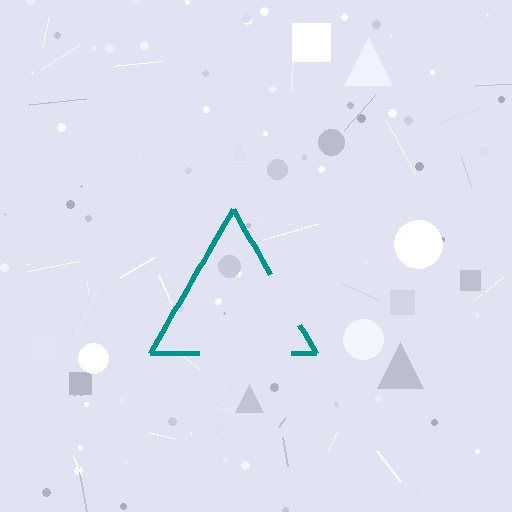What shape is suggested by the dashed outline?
The dashed outline suggests a triangle.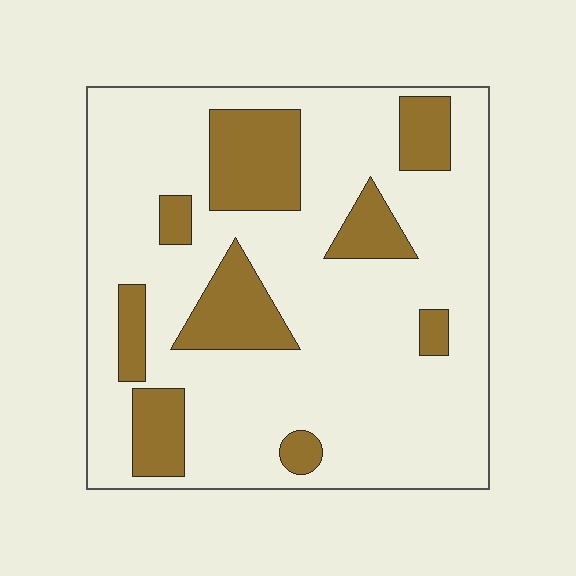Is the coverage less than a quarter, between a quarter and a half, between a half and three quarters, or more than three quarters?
Less than a quarter.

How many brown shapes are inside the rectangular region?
9.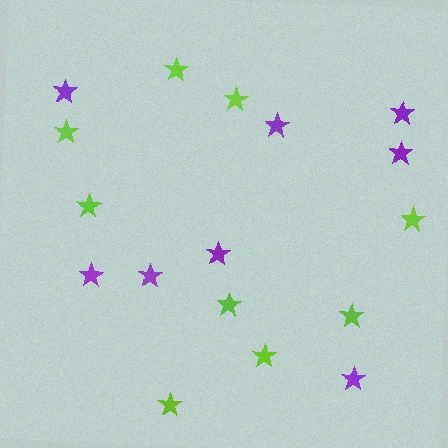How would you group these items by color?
There are 2 groups: one group of purple stars (8) and one group of lime stars (9).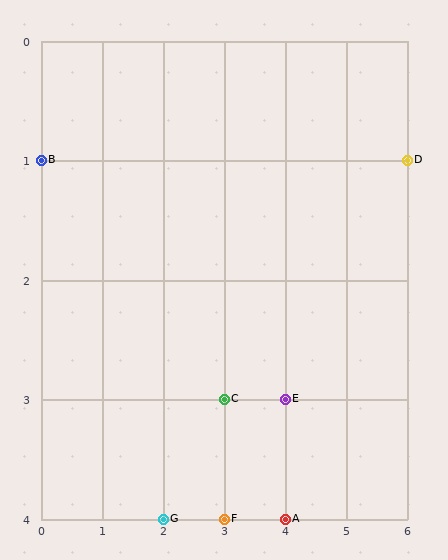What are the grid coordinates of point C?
Point C is at grid coordinates (3, 3).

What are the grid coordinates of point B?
Point B is at grid coordinates (0, 1).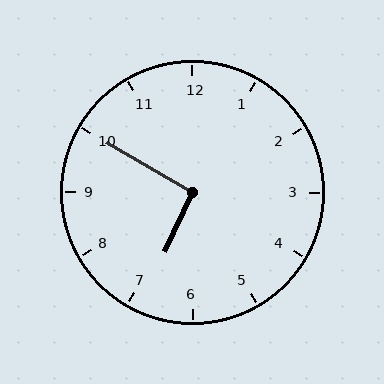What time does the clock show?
6:50.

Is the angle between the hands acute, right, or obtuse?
It is right.